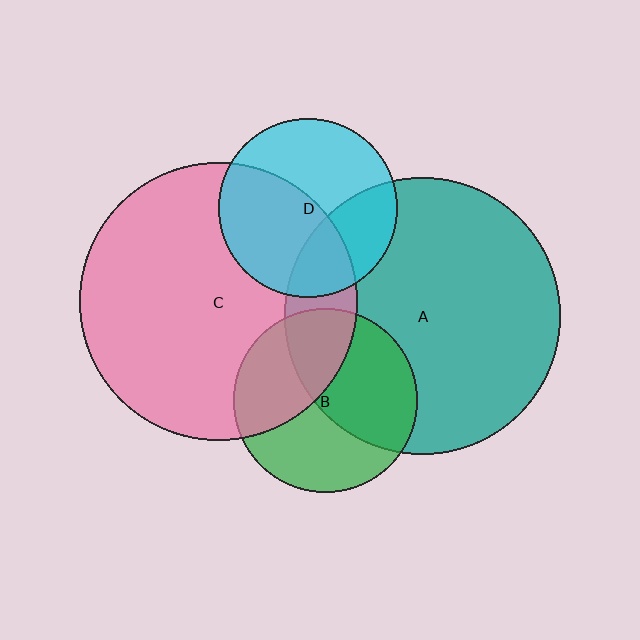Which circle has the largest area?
Circle C (pink).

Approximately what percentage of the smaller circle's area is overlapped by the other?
Approximately 40%.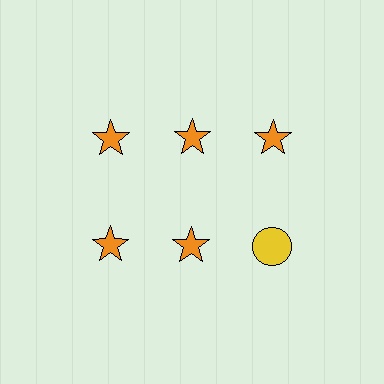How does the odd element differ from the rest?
It differs in both color (yellow instead of orange) and shape (circle instead of star).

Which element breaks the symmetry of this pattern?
The yellow circle in the second row, center column breaks the symmetry. All other shapes are orange stars.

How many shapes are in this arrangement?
There are 6 shapes arranged in a grid pattern.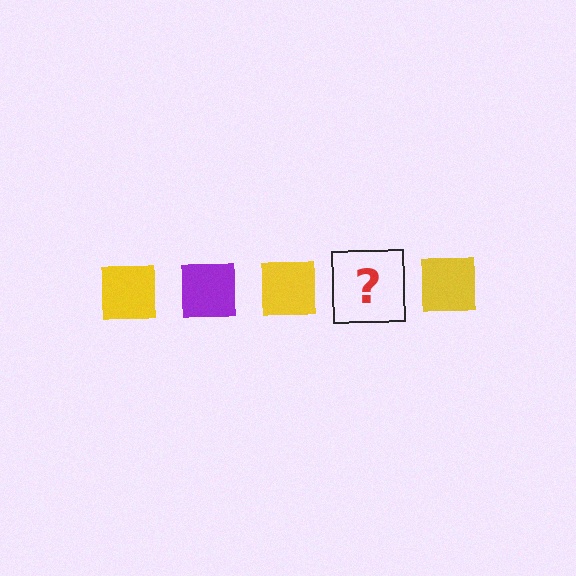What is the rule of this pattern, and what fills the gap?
The rule is that the pattern cycles through yellow, purple squares. The gap should be filled with a purple square.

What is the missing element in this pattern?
The missing element is a purple square.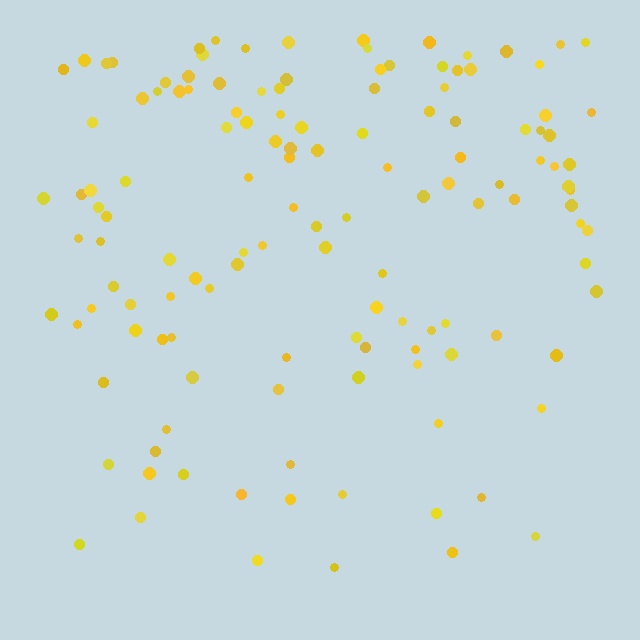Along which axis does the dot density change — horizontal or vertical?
Vertical.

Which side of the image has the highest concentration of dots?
The top.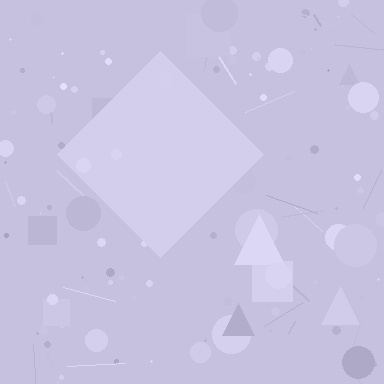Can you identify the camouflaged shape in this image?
The camouflaged shape is a diamond.